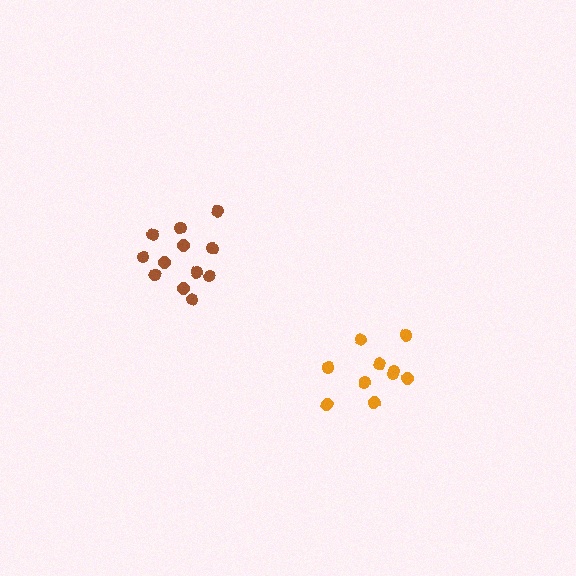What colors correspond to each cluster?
The clusters are colored: orange, brown.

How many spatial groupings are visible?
There are 2 spatial groupings.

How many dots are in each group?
Group 1: 10 dots, Group 2: 12 dots (22 total).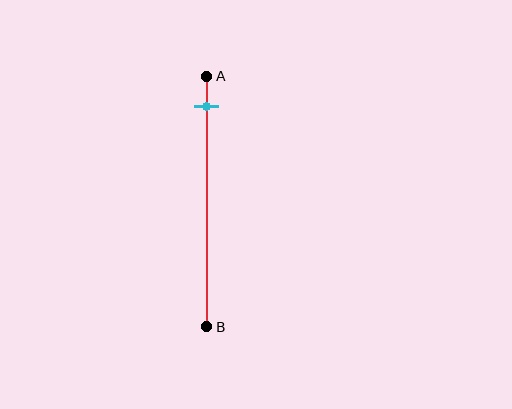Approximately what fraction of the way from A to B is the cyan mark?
The cyan mark is approximately 10% of the way from A to B.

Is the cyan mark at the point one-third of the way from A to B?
No, the mark is at about 10% from A, not at the 33% one-third point.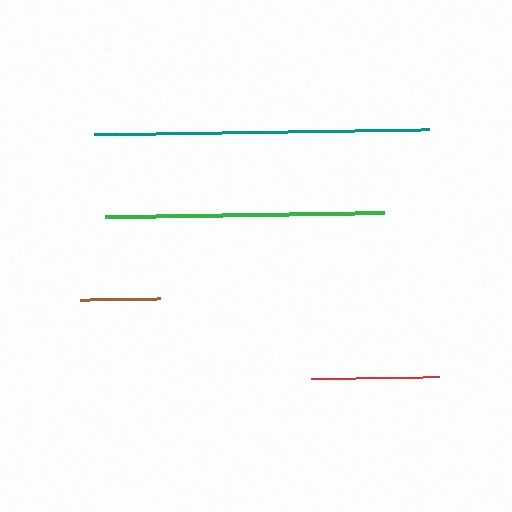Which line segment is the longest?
The teal line is the longest at approximately 334 pixels.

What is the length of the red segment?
The red segment is approximately 128 pixels long.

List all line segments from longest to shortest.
From longest to shortest: teal, green, red, brown.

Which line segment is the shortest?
The brown line is the shortest at approximately 80 pixels.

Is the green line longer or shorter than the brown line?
The green line is longer than the brown line.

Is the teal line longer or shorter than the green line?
The teal line is longer than the green line.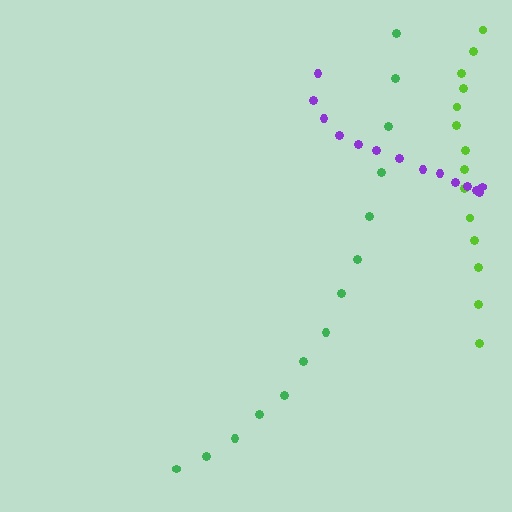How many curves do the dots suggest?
There are 3 distinct paths.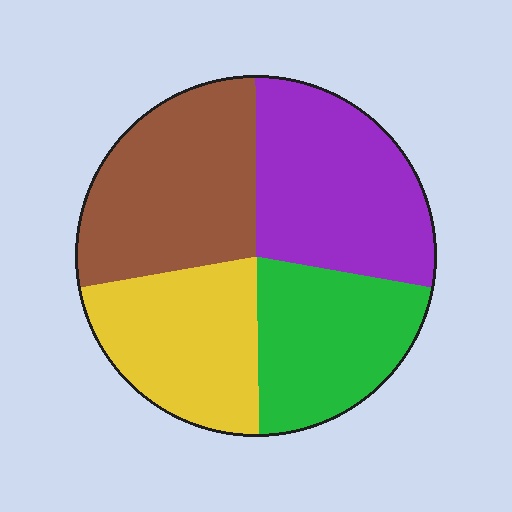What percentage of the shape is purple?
Purple covers 28% of the shape.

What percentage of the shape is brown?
Brown covers roughly 30% of the shape.